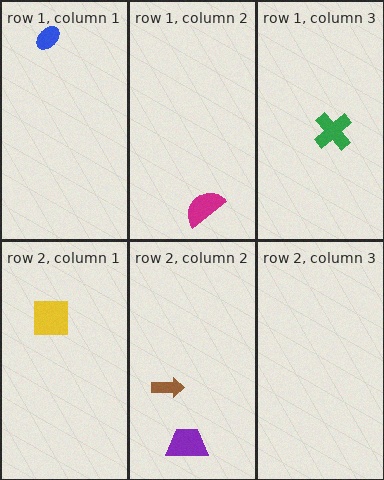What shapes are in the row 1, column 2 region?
The magenta semicircle.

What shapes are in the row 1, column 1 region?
The blue ellipse.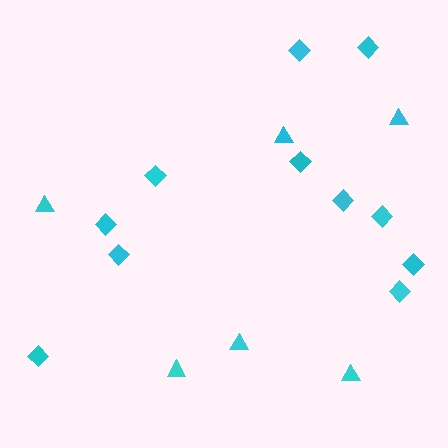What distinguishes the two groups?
There are 2 groups: one group of triangles (6) and one group of diamonds (11).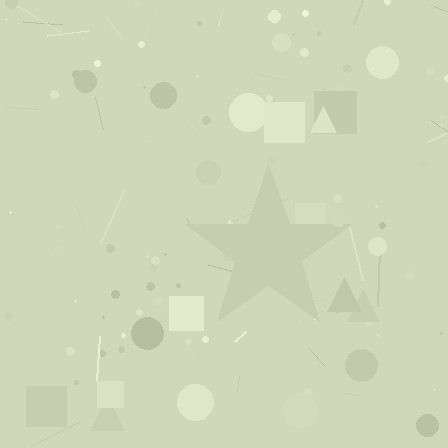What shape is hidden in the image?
A star is hidden in the image.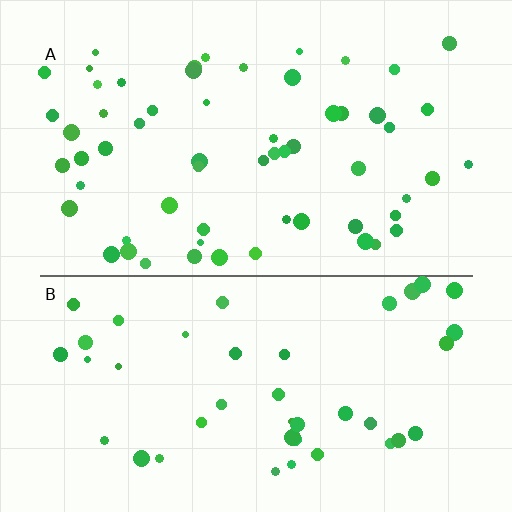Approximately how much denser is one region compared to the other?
Approximately 1.4× — region A over region B.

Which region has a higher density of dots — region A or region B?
A (the top).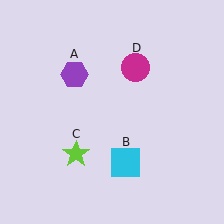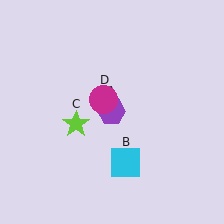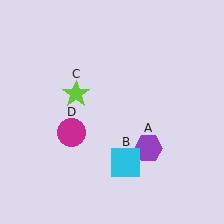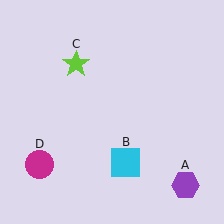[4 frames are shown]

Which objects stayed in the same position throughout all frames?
Cyan square (object B) remained stationary.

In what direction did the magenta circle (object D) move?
The magenta circle (object D) moved down and to the left.